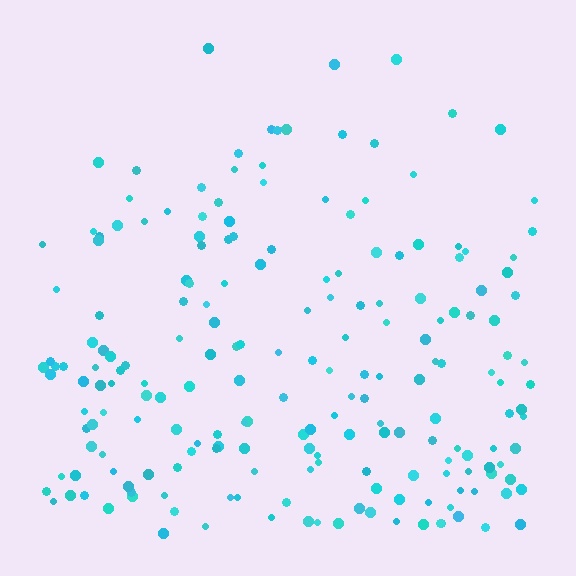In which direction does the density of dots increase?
From top to bottom, with the bottom side densest.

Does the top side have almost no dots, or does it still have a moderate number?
Still a moderate number, just noticeably fewer than the bottom.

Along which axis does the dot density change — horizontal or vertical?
Vertical.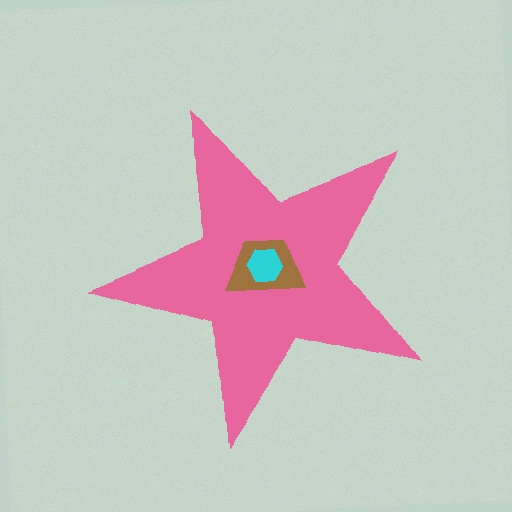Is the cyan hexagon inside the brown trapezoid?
Yes.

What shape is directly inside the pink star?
The brown trapezoid.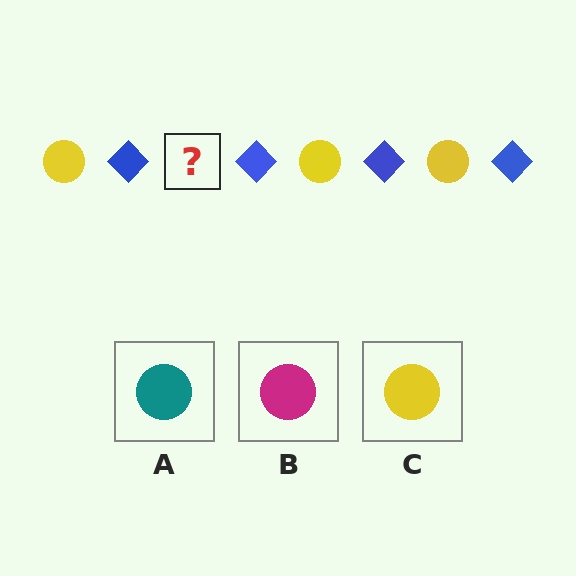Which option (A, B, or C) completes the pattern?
C.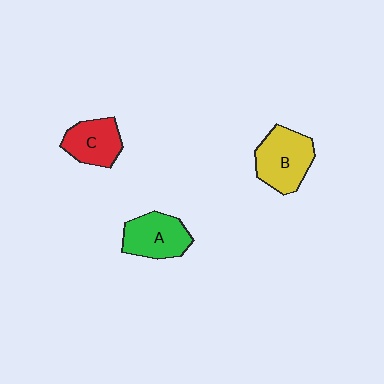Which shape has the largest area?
Shape B (yellow).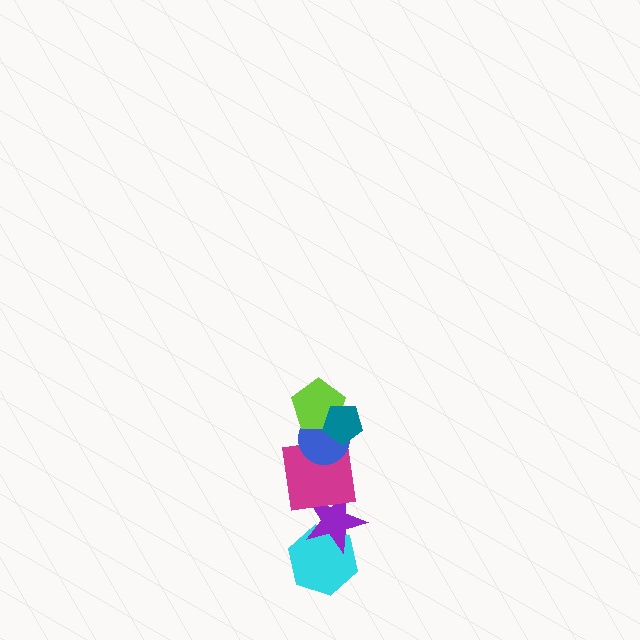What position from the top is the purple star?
The purple star is 5th from the top.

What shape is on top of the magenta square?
The blue circle is on top of the magenta square.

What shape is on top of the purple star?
The magenta square is on top of the purple star.